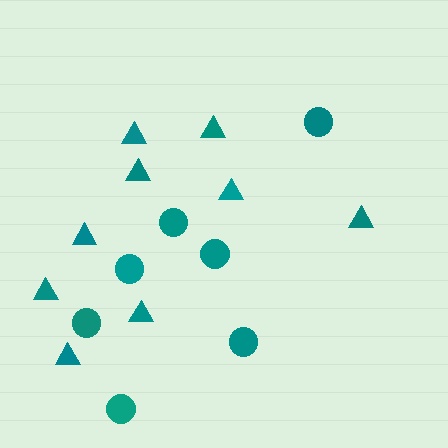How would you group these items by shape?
There are 2 groups: one group of triangles (9) and one group of circles (7).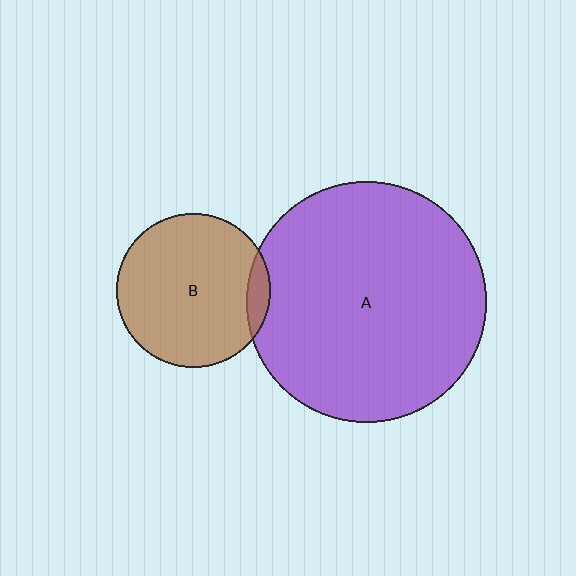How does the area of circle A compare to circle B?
Approximately 2.4 times.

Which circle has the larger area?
Circle A (purple).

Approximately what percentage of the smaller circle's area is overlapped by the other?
Approximately 10%.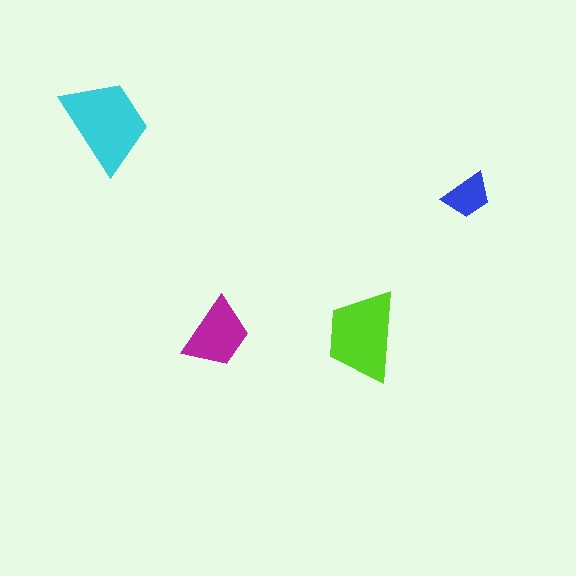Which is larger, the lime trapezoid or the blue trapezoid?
The lime one.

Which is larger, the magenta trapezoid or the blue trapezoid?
The magenta one.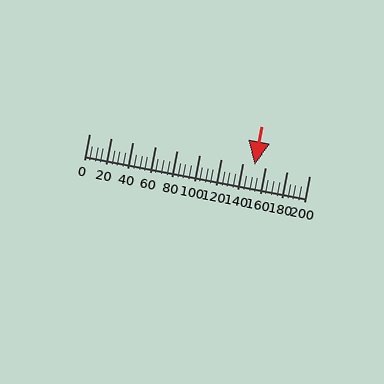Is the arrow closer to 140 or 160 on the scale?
The arrow is closer to 160.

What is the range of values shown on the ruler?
The ruler shows values from 0 to 200.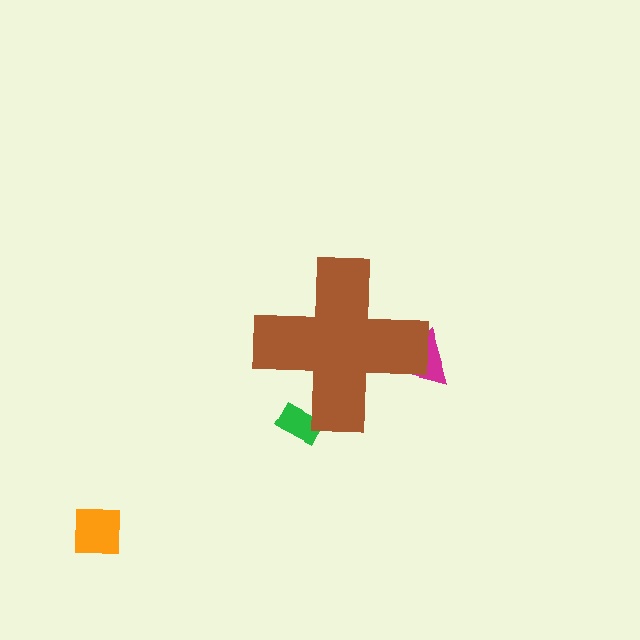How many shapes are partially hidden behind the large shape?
2 shapes are partially hidden.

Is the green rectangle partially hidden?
Yes, the green rectangle is partially hidden behind the brown cross.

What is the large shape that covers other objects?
A brown cross.